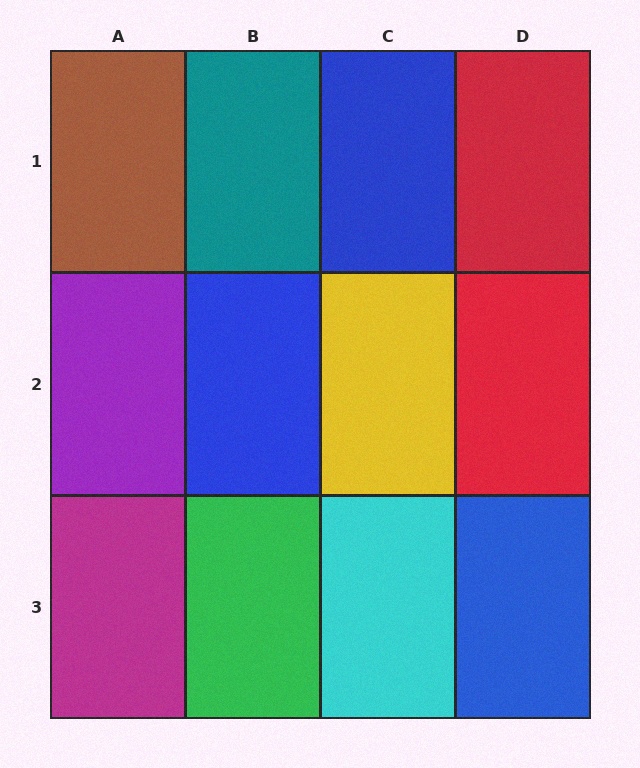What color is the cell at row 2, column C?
Yellow.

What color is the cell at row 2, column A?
Purple.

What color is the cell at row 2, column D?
Red.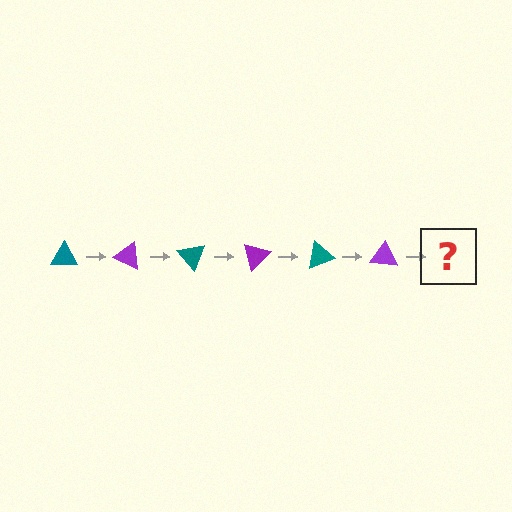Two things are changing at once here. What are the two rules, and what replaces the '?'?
The two rules are that it rotates 25 degrees each step and the color cycles through teal and purple. The '?' should be a teal triangle, rotated 150 degrees from the start.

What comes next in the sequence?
The next element should be a teal triangle, rotated 150 degrees from the start.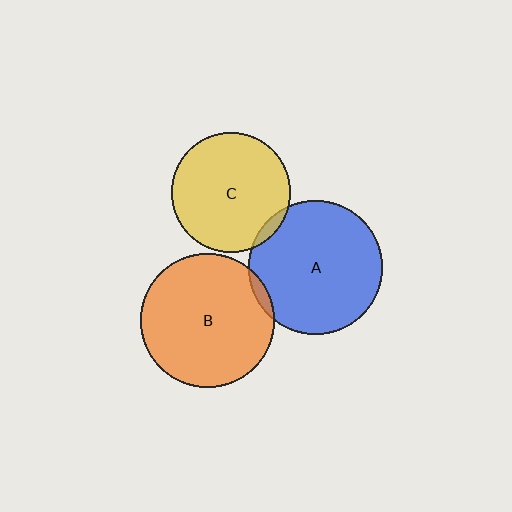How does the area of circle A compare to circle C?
Approximately 1.3 times.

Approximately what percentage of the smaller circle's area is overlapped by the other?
Approximately 5%.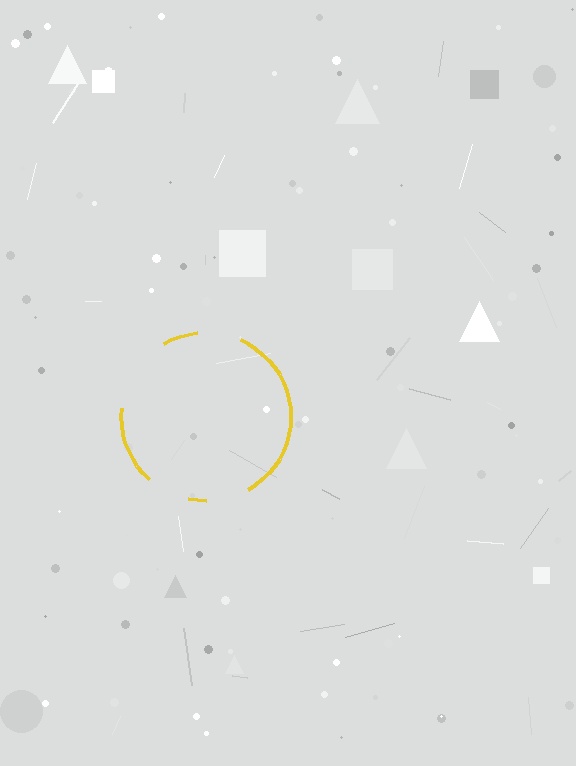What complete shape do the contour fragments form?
The contour fragments form a circle.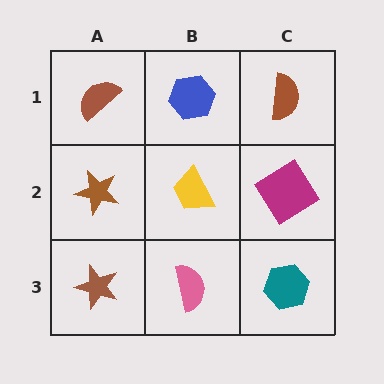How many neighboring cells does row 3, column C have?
2.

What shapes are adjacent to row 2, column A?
A brown semicircle (row 1, column A), a brown star (row 3, column A), a yellow trapezoid (row 2, column B).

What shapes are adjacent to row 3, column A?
A brown star (row 2, column A), a pink semicircle (row 3, column B).